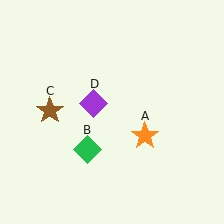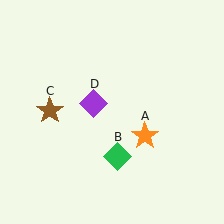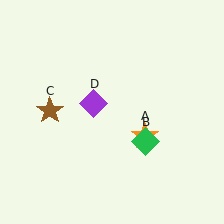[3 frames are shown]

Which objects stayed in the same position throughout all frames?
Orange star (object A) and brown star (object C) and purple diamond (object D) remained stationary.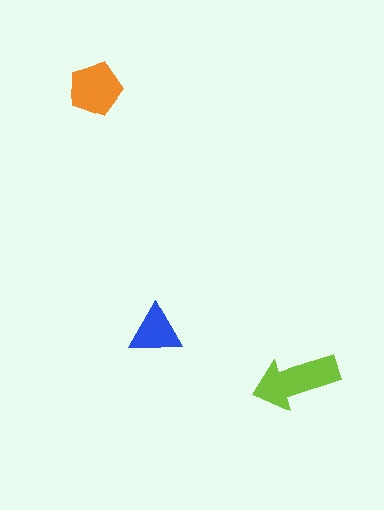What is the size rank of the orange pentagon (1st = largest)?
2nd.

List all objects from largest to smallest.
The lime arrow, the orange pentagon, the blue triangle.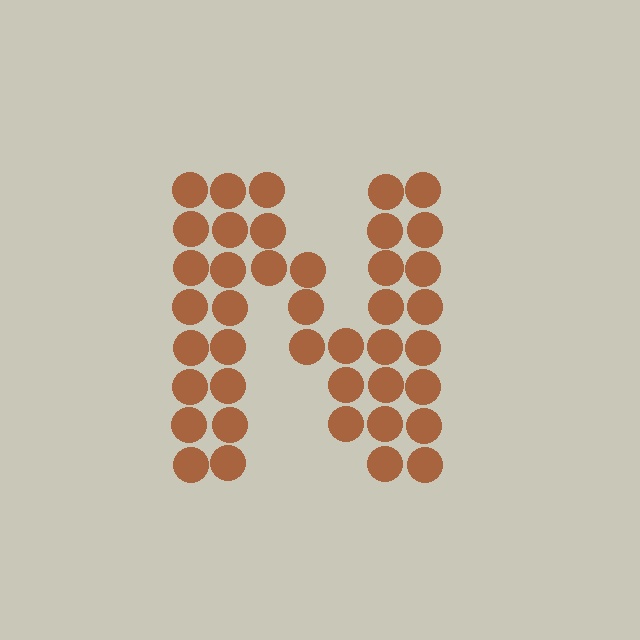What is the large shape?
The large shape is the letter N.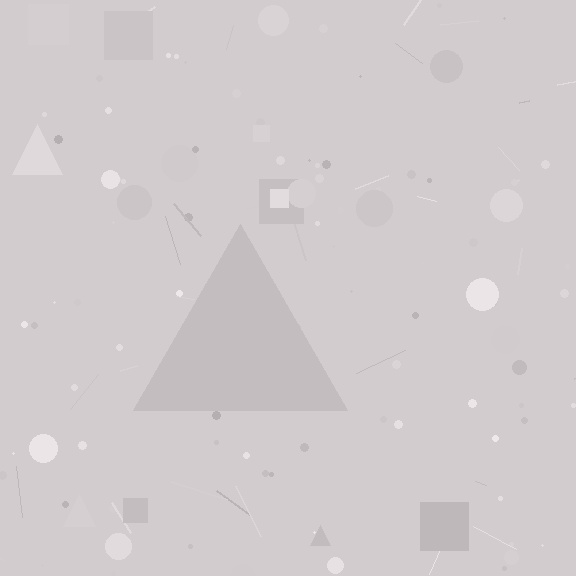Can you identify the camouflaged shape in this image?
The camouflaged shape is a triangle.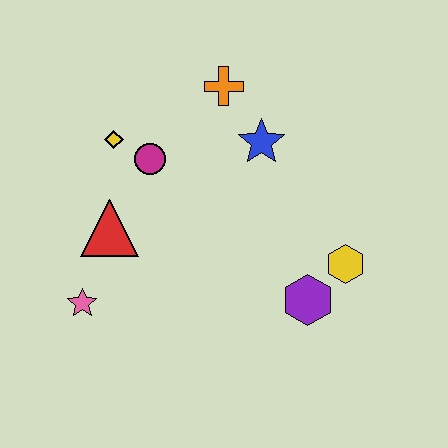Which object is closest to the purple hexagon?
The yellow hexagon is closest to the purple hexagon.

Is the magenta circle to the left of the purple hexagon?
Yes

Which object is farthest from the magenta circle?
The yellow hexagon is farthest from the magenta circle.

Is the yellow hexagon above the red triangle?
No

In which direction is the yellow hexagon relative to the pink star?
The yellow hexagon is to the right of the pink star.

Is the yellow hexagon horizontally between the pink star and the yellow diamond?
No